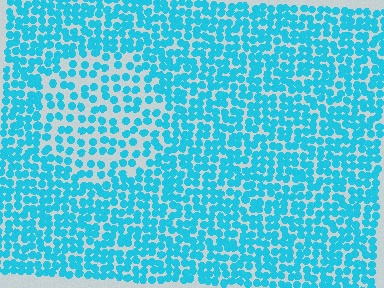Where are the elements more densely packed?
The elements are more densely packed outside the circle boundary.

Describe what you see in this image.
The image contains small cyan elements arranged at two different densities. A circle-shaped region is visible where the elements are less densely packed than the surrounding area.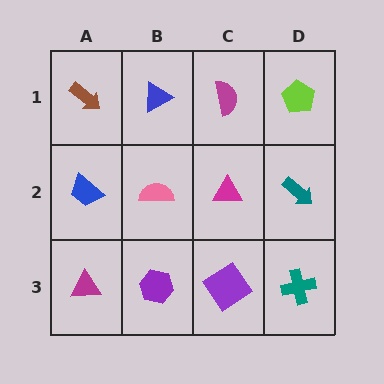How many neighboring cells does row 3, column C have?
3.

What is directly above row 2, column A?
A brown arrow.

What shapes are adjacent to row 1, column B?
A pink semicircle (row 2, column B), a brown arrow (row 1, column A), a magenta semicircle (row 1, column C).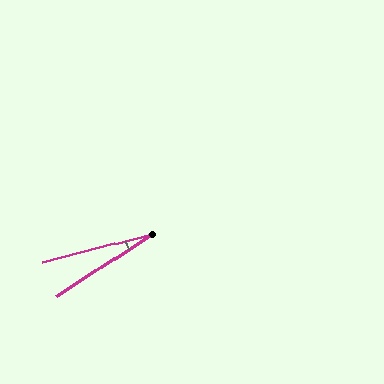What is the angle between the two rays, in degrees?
Approximately 19 degrees.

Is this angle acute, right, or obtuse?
It is acute.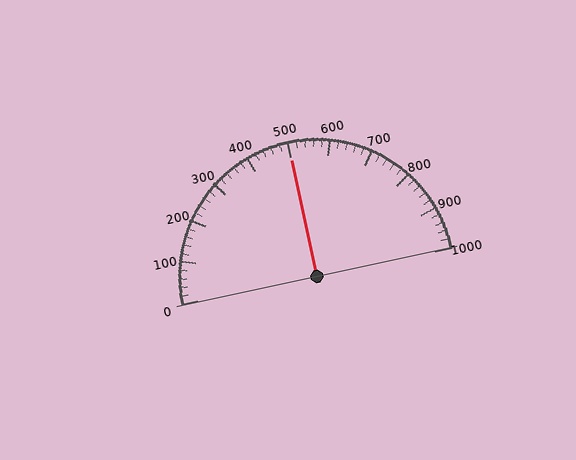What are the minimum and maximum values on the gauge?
The gauge ranges from 0 to 1000.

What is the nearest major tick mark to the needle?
The nearest major tick mark is 500.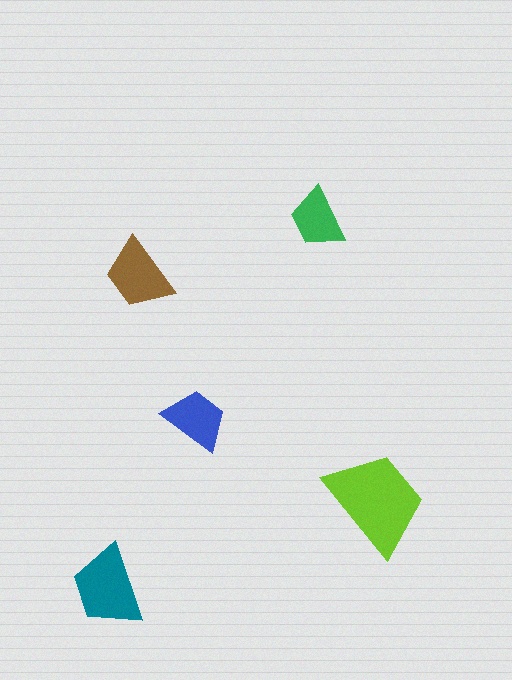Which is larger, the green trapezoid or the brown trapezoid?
The brown one.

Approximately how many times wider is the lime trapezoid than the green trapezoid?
About 1.5 times wider.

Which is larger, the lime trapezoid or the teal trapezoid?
The lime one.